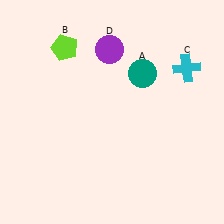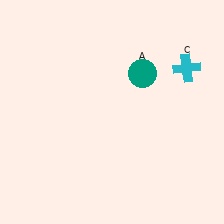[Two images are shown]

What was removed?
The lime pentagon (B), the purple circle (D) were removed in Image 2.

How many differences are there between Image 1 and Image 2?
There are 2 differences between the two images.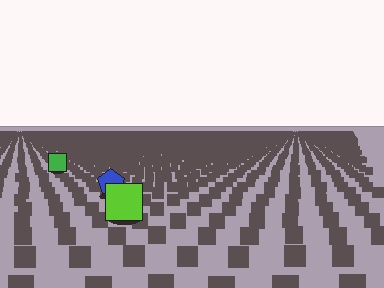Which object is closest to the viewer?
The lime square is closest. The texture marks near it are larger and more spread out.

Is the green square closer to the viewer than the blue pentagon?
No. The blue pentagon is closer — you can tell from the texture gradient: the ground texture is coarser near it.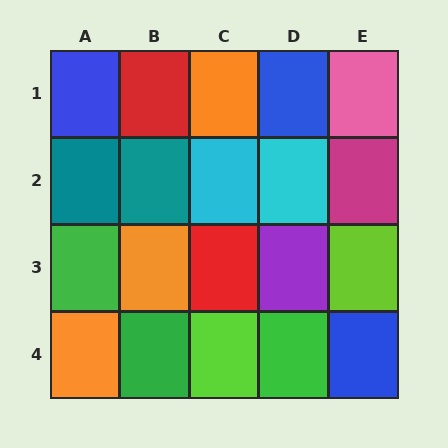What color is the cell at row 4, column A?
Orange.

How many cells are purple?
1 cell is purple.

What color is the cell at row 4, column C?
Lime.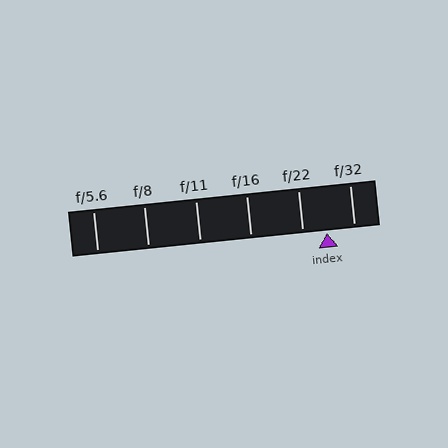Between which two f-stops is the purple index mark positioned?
The index mark is between f/22 and f/32.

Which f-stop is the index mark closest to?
The index mark is closest to f/22.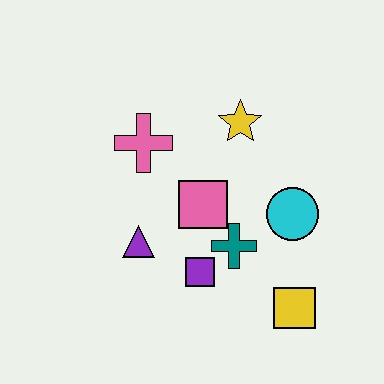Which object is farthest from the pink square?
The yellow square is farthest from the pink square.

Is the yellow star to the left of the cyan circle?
Yes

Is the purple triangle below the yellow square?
No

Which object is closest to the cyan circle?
The teal cross is closest to the cyan circle.